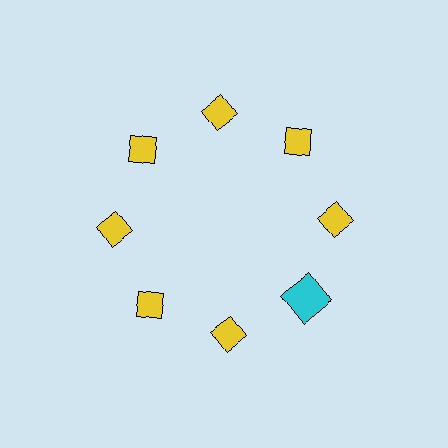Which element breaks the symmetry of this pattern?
The cyan square at roughly the 4 o'clock position breaks the symmetry. All other shapes are yellow diamonds.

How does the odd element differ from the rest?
It differs in both color (cyan instead of yellow) and shape (square instead of diamond).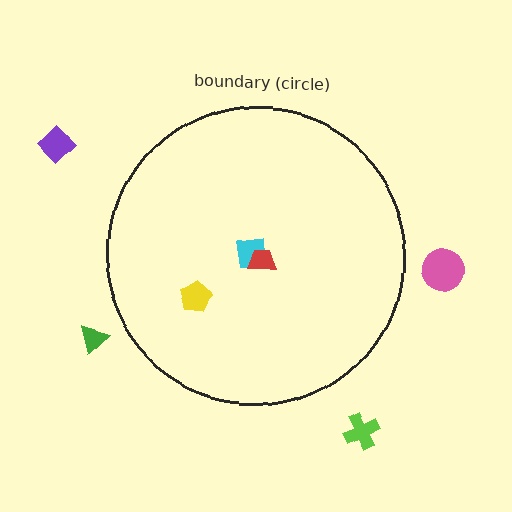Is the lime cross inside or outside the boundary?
Outside.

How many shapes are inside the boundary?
3 inside, 4 outside.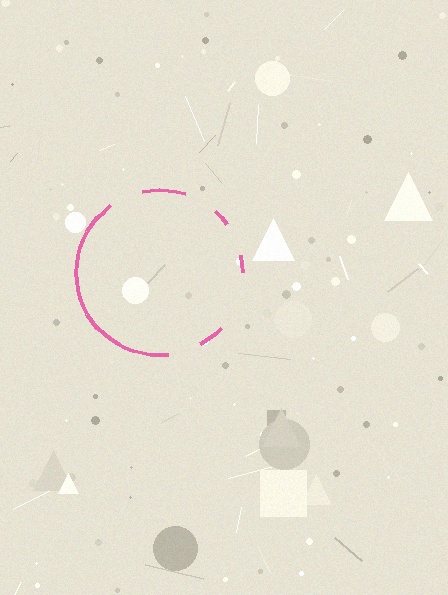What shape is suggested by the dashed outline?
The dashed outline suggests a circle.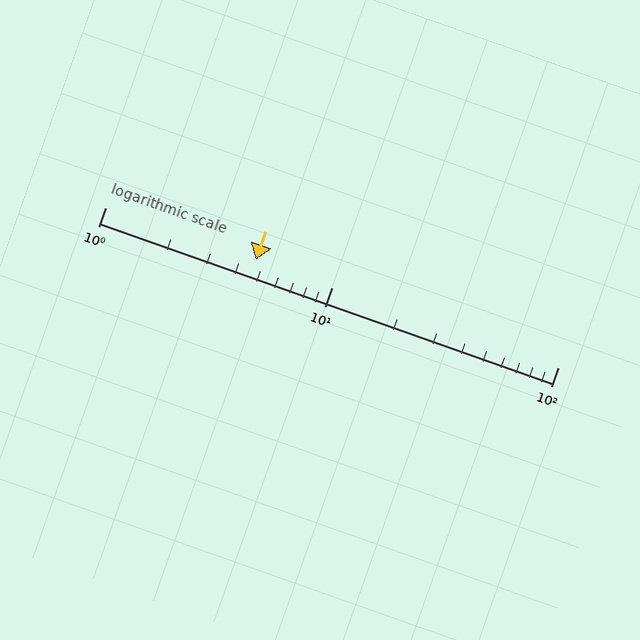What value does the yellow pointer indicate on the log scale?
The pointer indicates approximately 4.6.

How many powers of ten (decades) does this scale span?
The scale spans 2 decades, from 1 to 100.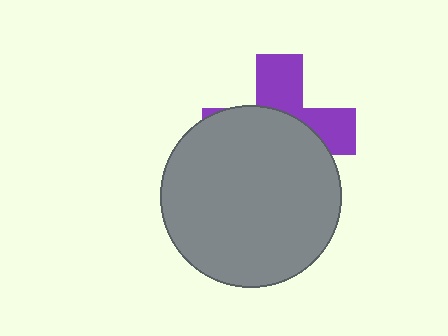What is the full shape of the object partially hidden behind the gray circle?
The partially hidden object is a purple cross.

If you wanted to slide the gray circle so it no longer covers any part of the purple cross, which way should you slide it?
Slide it down — that is the most direct way to separate the two shapes.